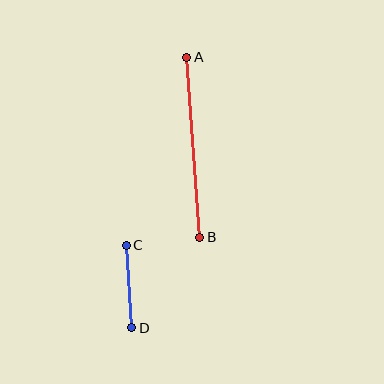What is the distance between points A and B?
The distance is approximately 180 pixels.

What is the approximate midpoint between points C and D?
The midpoint is at approximately (129, 287) pixels.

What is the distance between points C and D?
The distance is approximately 83 pixels.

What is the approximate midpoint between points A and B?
The midpoint is at approximately (193, 147) pixels.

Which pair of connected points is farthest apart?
Points A and B are farthest apart.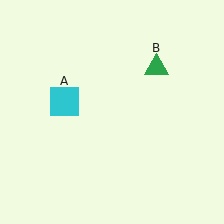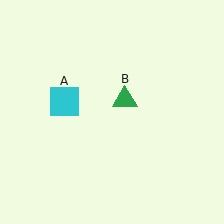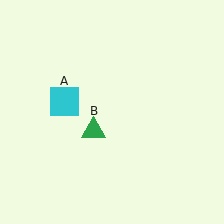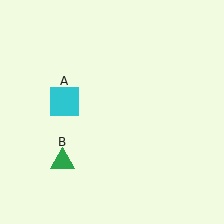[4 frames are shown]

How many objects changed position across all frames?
1 object changed position: green triangle (object B).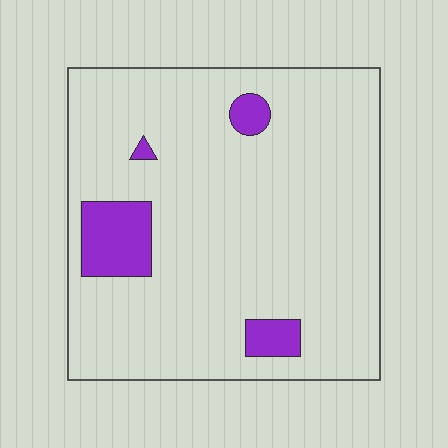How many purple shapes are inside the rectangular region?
4.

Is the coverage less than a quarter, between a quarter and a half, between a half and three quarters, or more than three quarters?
Less than a quarter.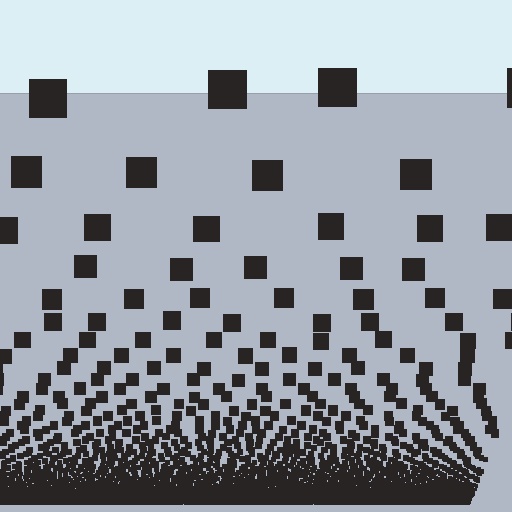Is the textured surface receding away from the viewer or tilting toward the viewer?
The surface appears to tilt toward the viewer. Texture elements get larger and sparser toward the top.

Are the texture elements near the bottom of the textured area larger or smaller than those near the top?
Smaller. The gradient is inverted — elements near the bottom are smaller and denser.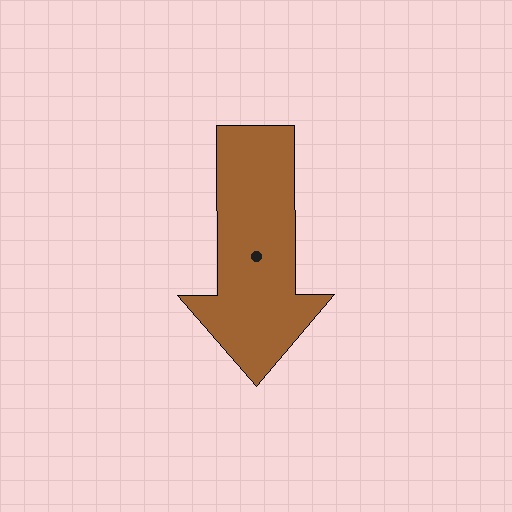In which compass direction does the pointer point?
South.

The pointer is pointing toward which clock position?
Roughly 6 o'clock.